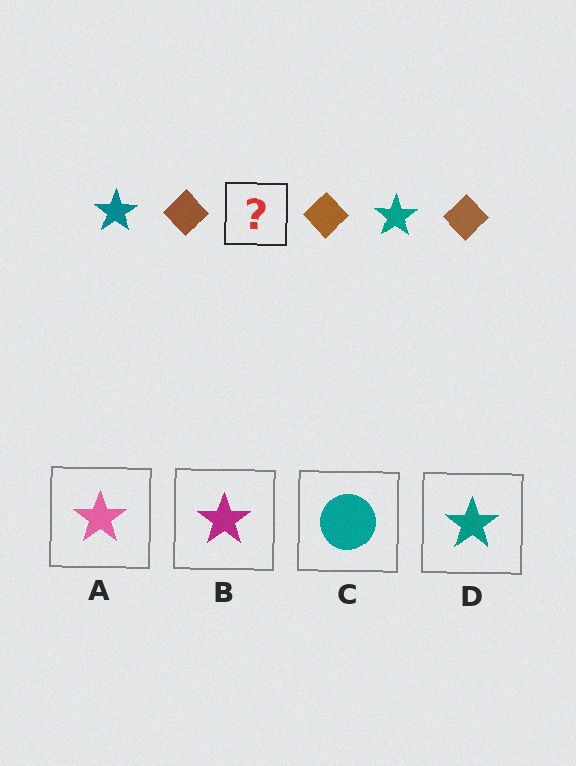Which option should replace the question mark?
Option D.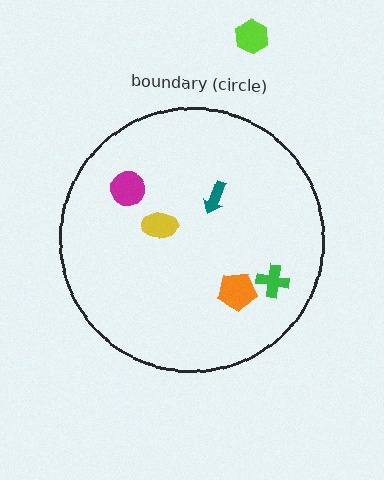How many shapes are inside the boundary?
5 inside, 1 outside.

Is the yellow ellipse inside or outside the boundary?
Inside.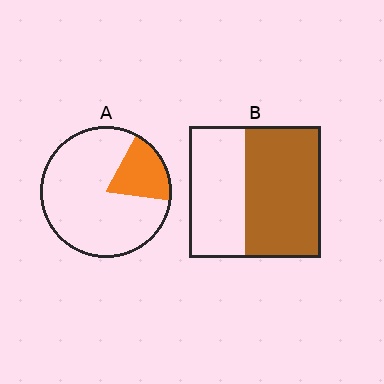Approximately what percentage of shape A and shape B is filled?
A is approximately 20% and B is approximately 60%.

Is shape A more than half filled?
No.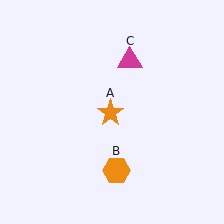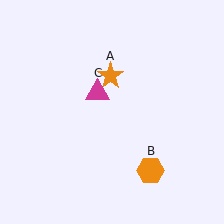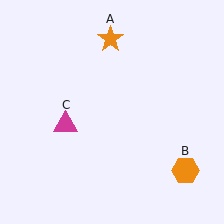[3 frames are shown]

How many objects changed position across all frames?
3 objects changed position: orange star (object A), orange hexagon (object B), magenta triangle (object C).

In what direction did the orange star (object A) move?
The orange star (object A) moved up.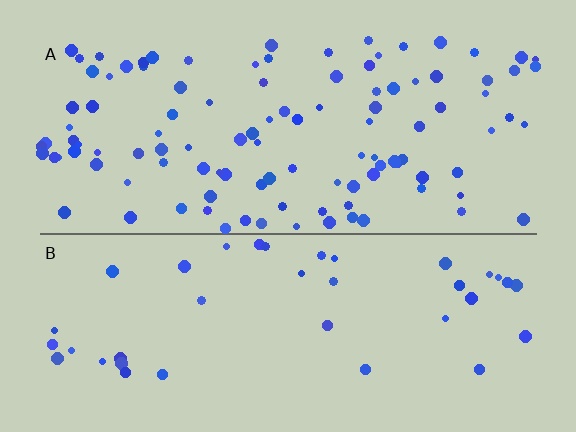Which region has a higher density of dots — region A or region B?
A (the top).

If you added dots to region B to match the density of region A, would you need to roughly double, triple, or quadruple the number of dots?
Approximately triple.